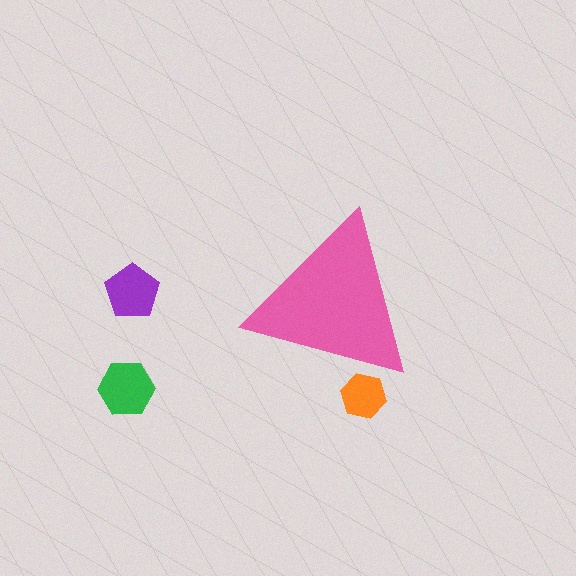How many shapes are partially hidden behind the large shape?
1 shape is partially hidden.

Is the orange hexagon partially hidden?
Yes, the orange hexagon is partially hidden behind the pink triangle.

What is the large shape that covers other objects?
A pink triangle.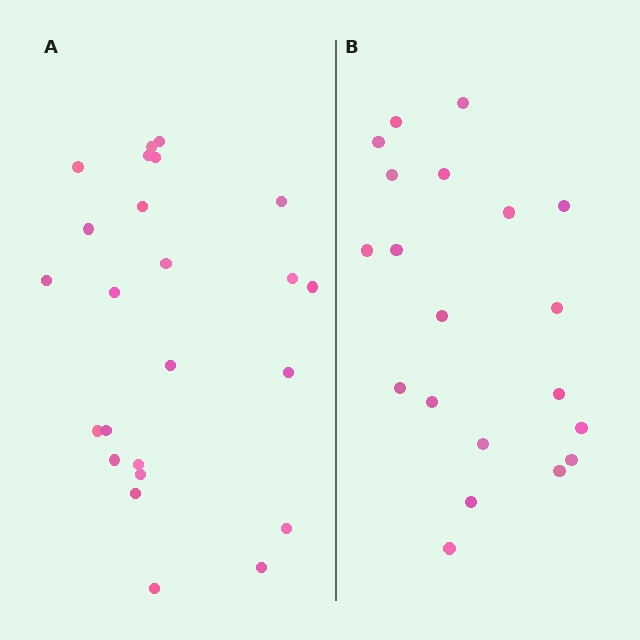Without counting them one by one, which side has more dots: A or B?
Region A (the left region) has more dots.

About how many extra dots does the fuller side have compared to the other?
Region A has about 4 more dots than region B.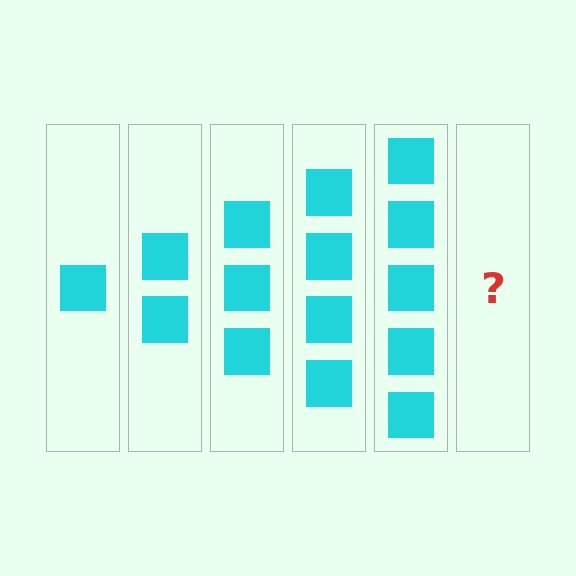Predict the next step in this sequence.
The next step is 6 squares.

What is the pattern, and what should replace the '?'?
The pattern is that each step adds one more square. The '?' should be 6 squares.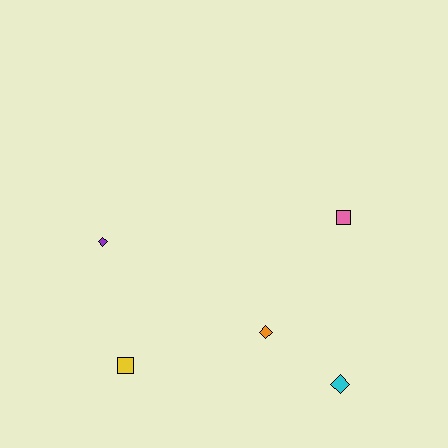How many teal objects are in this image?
There are no teal objects.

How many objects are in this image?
There are 5 objects.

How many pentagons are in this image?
There are no pentagons.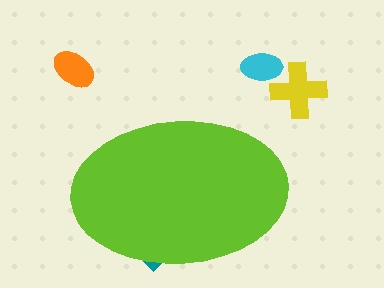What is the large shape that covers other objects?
A lime ellipse.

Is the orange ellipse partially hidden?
No, the orange ellipse is fully visible.